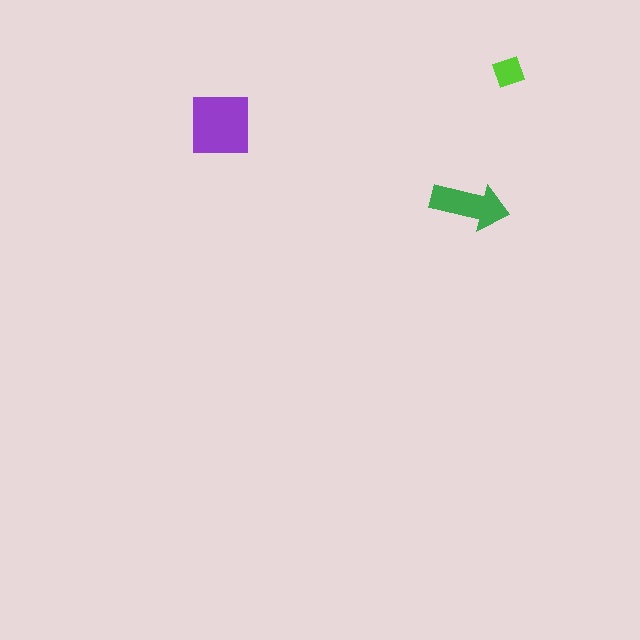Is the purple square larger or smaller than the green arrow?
Larger.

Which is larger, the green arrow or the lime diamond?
The green arrow.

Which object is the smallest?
The lime diamond.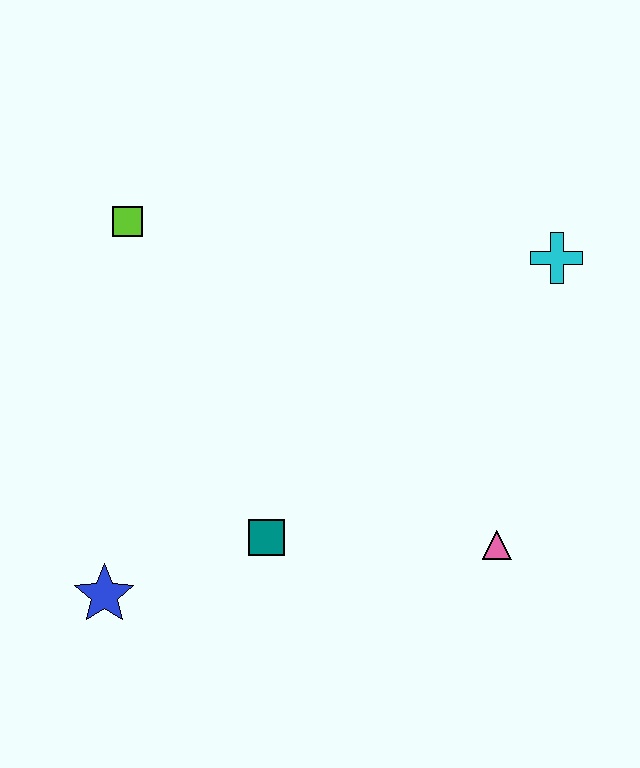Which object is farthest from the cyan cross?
The blue star is farthest from the cyan cross.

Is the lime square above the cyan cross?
Yes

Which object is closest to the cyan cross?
The pink triangle is closest to the cyan cross.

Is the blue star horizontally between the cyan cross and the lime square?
No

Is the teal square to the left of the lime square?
No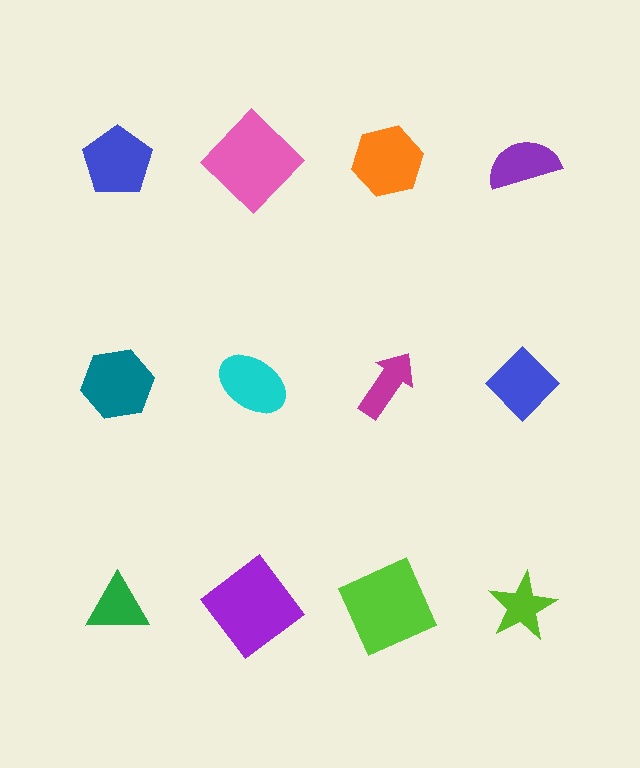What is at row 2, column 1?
A teal hexagon.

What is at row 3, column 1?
A green triangle.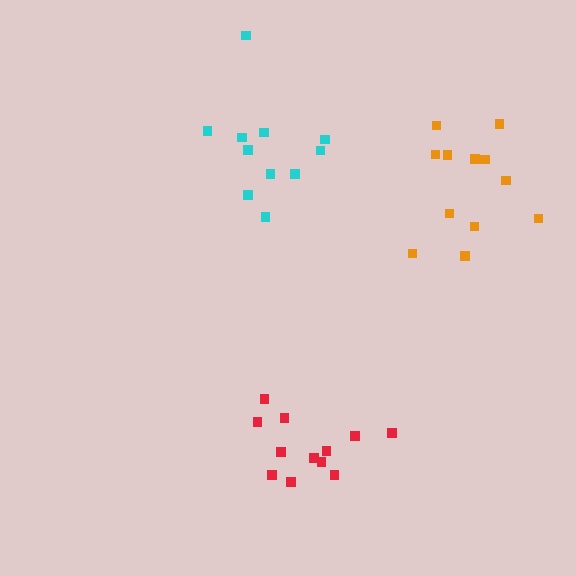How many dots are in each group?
Group 1: 11 dots, Group 2: 12 dots, Group 3: 12 dots (35 total).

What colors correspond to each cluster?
The clusters are colored: cyan, red, orange.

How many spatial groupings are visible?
There are 3 spatial groupings.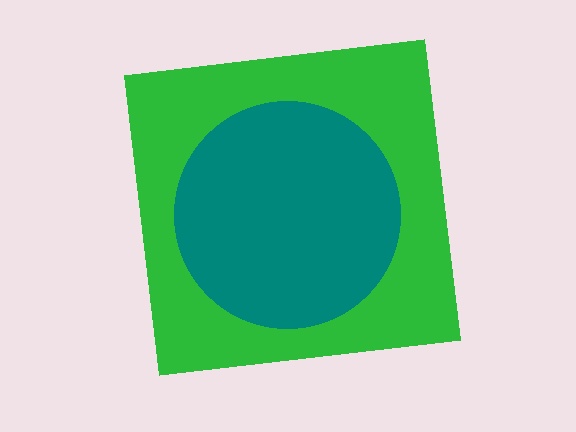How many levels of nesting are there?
2.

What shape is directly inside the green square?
The teal circle.